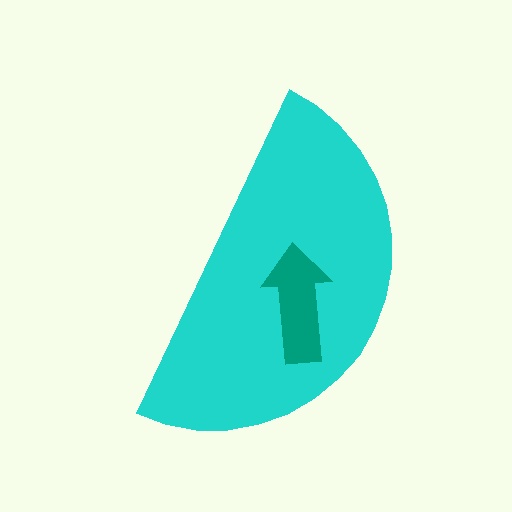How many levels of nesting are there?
2.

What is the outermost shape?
The cyan semicircle.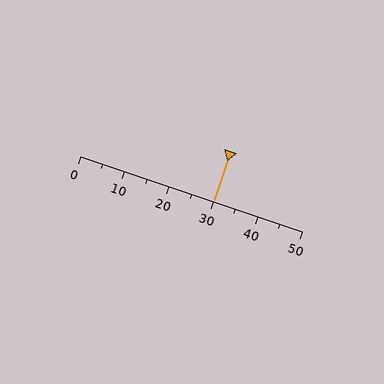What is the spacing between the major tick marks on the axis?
The major ticks are spaced 10 apart.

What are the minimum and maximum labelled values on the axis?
The axis runs from 0 to 50.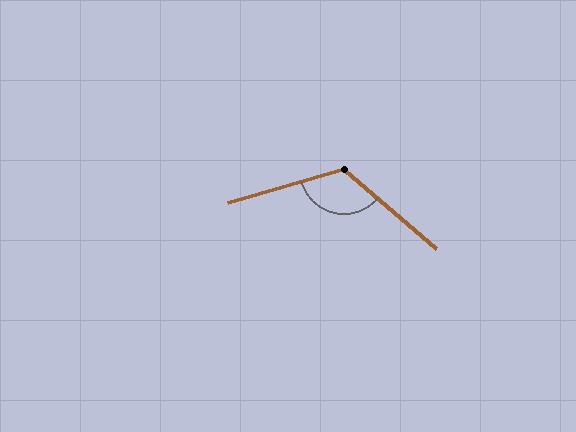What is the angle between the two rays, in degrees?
Approximately 124 degrees.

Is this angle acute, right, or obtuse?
It is obtuse.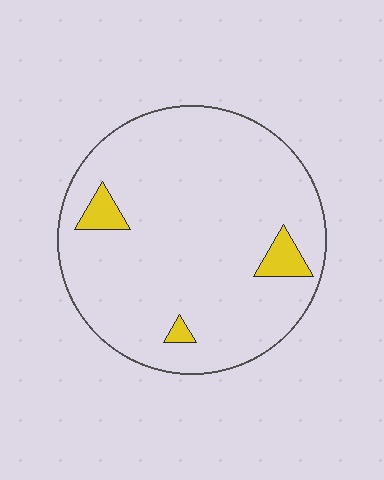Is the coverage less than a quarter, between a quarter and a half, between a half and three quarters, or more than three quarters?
Less than a quarter.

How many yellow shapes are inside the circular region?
3.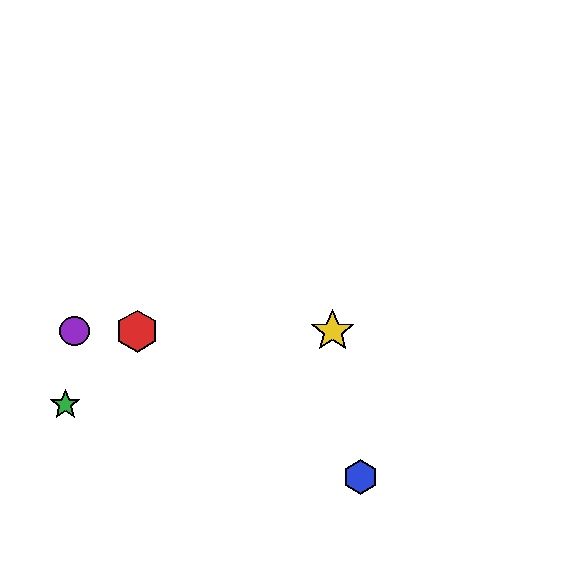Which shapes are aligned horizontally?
The red hexagon, the yellow star, the purple circle are aligned horizontally.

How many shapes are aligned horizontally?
3 shapes (the red hexagon, the yellow star, the purple circle) are aligned horizontally.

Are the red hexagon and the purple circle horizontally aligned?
Yes, both are at y≈331.